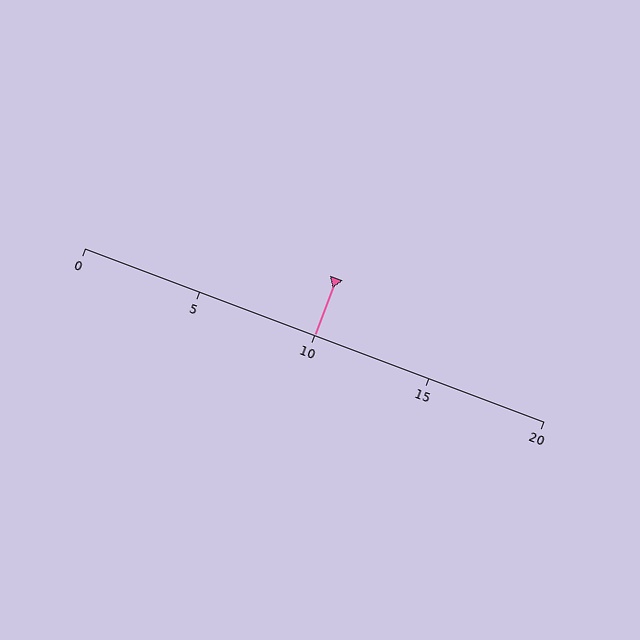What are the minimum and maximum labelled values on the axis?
The axis runs from 0 to 20.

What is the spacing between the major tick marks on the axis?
The major ticks are spaced 5 apart.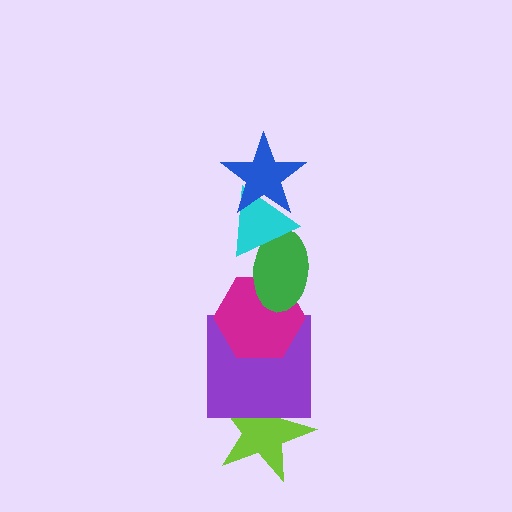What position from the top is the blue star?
The blue star is 1st from the top.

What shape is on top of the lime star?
The purple square is on top of the lime star.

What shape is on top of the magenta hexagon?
The green ellipse is on top of the magenta hexagon.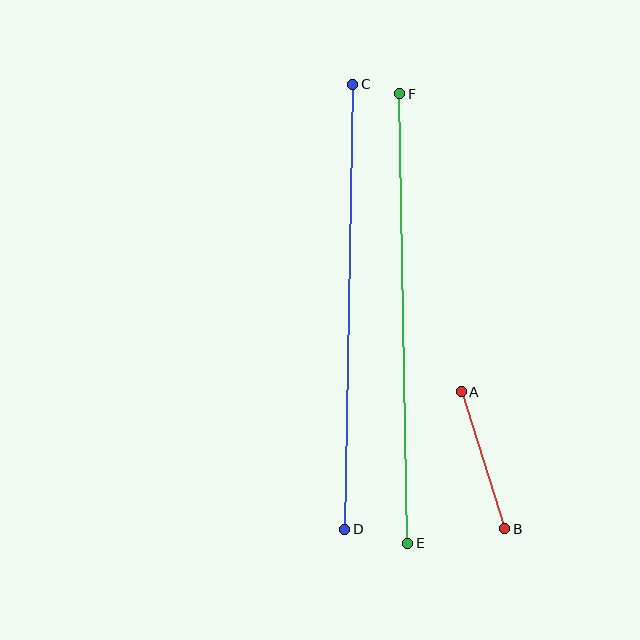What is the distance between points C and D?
The distance is approximately 445 pixels.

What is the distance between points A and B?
The distance is approximately 144 pixels.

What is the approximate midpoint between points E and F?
The midpoint is at approximately (404, 319) pixels.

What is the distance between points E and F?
The distance is approximately 450 pixels.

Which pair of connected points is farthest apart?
Points E and F are farthest apart.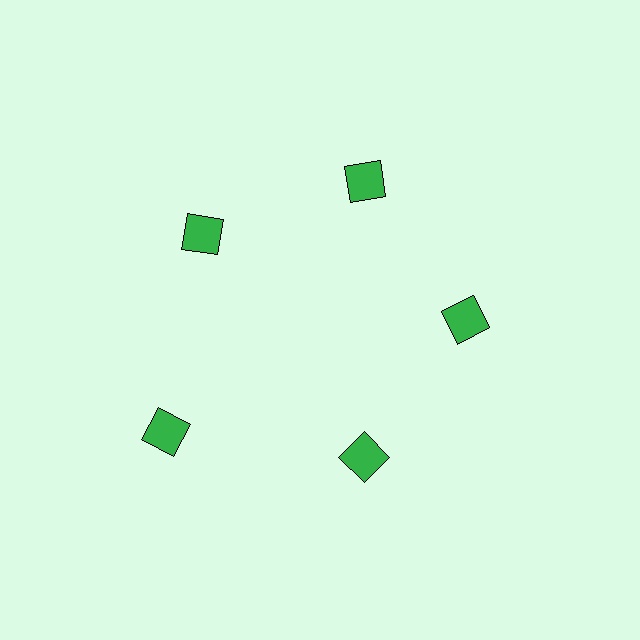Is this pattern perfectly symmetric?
No. The 5 green squares are arranged in a ring, but one element near the 8 o'clock position is pushed outward from the center, breaking the 5-fold rotational symmetry.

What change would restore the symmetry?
The symmetry would be restored by moving it inward, back onto the ring so that all 5 squares sit at equal angles and equal distance from the center.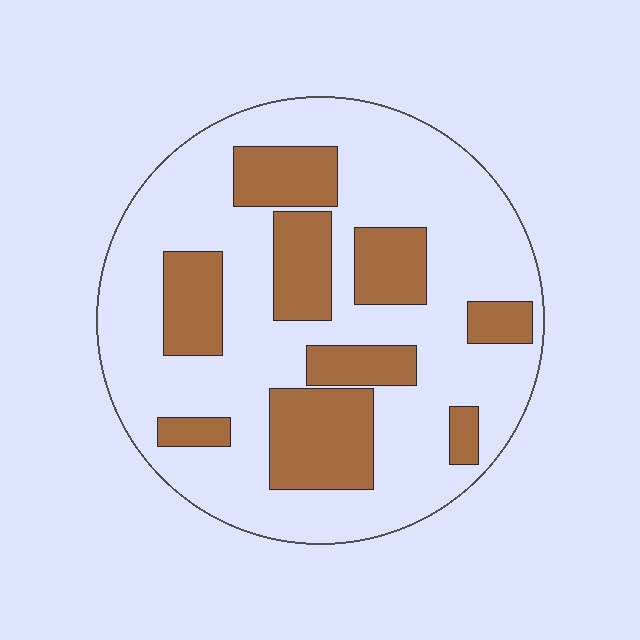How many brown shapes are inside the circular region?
9.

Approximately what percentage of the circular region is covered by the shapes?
Approximately 30%.